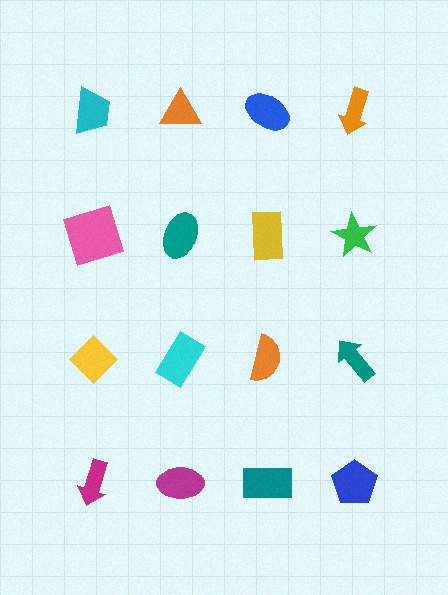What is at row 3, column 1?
A yellow diamond.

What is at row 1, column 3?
A blue ellipse.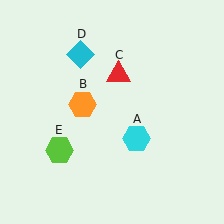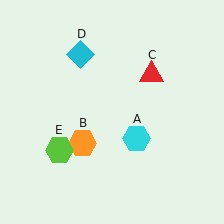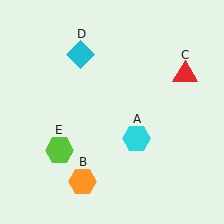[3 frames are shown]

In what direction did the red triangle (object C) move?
The red triangle (object C) moved right.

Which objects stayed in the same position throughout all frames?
Cyan hexagon (object A) and cyan diamond (object D) and lime hexagon (object E) remained stationary.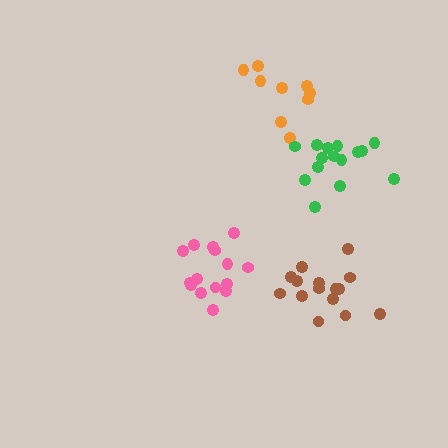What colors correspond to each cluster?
The clusters are colored: pink, orange, green, brown.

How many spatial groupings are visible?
There are 4 spatial groupings.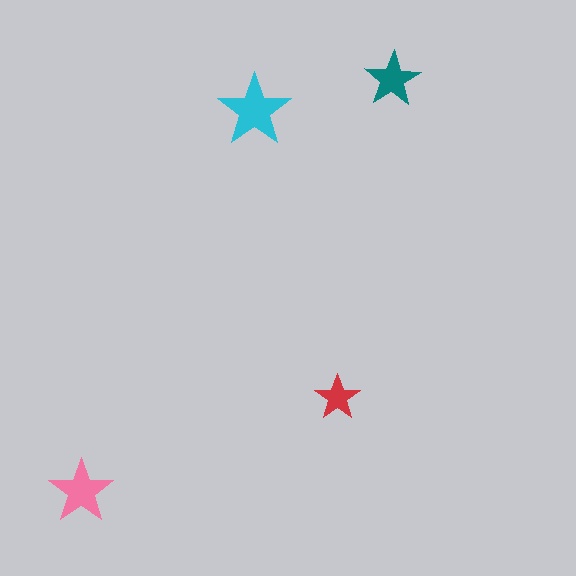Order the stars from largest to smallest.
the cyan one, the pink one, the teal one, the red one.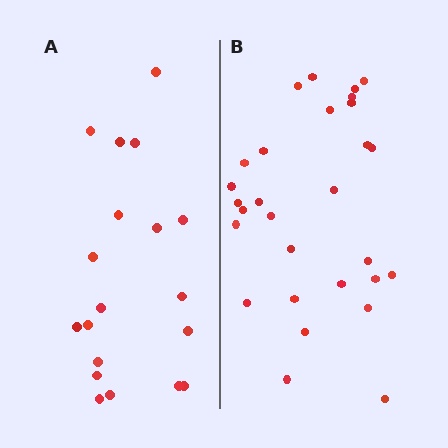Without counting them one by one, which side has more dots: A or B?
Region B (the right region) has more dots.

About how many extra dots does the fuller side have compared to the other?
Region B has roughly 10 or so more dots than region A.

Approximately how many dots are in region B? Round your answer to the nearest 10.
About 30 dots. (The exact count is 29, which rounds to 30.)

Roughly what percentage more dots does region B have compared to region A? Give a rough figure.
About 55% more.